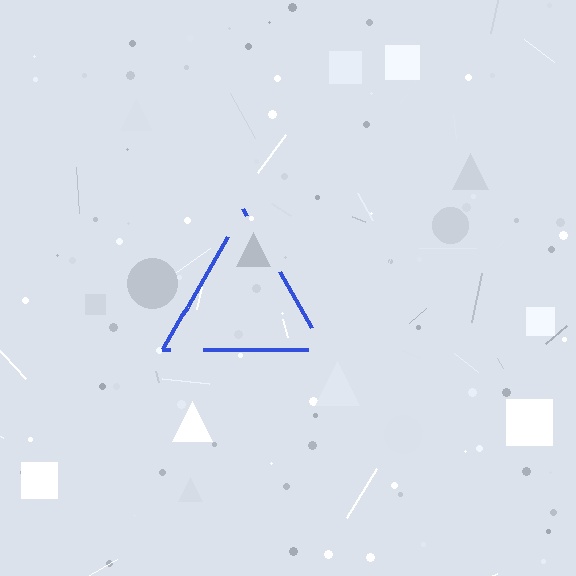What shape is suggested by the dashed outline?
The dashed outline suggests a triangle.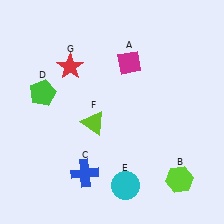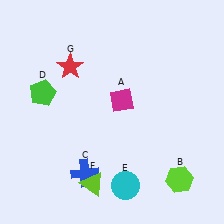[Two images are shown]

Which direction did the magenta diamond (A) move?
The magenta diamond (A) moved down.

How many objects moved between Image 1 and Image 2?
2 objects moved between the two images.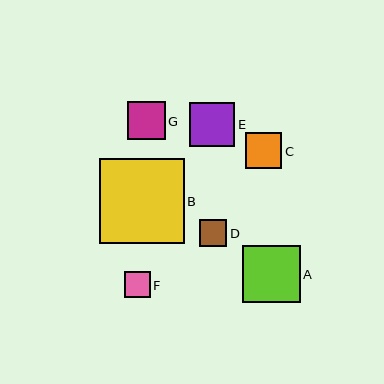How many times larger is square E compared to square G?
Square E is approximately 1.2 times the size of square G.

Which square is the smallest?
Square F is the smallest with a size of approximately 26 pixels.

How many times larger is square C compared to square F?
Square C is approximately 1.4 times the size of square F.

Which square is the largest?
Square B is the largest with a size of approximately 85 pixels.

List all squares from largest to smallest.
From largest to smallest: B, A, E, G, C, D, F.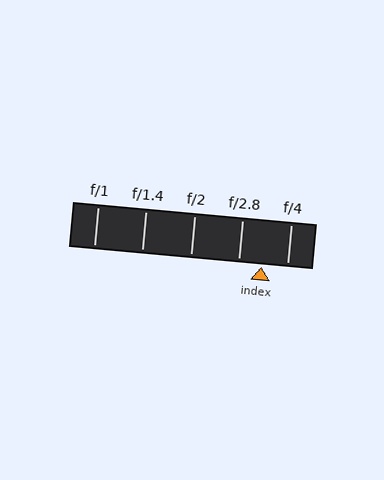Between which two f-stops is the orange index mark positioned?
The index mark is between f/2.8 and f/4.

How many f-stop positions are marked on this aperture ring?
There are 5 f-stop positions marked.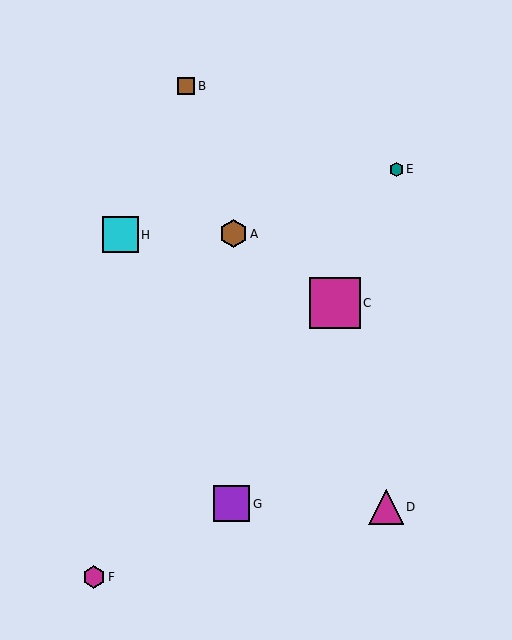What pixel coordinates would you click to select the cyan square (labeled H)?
Click at (120, 235) to select the cyan square H.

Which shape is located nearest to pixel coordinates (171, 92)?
The brown square (labeled B) at (186, 86) is nearest to that location.